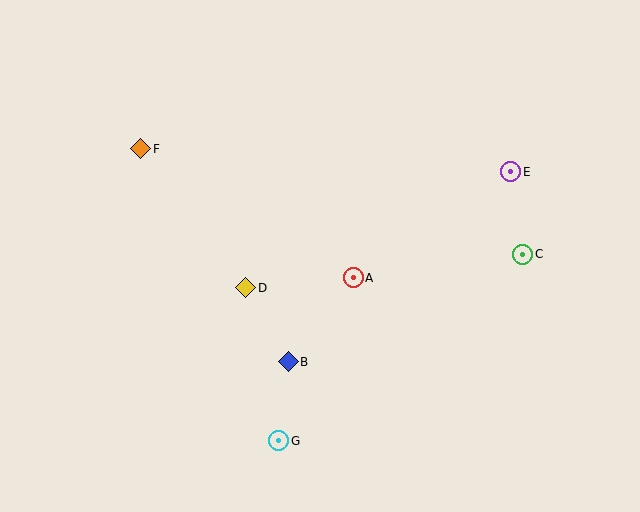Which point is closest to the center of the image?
Point A at (353, 278) is closest to the center.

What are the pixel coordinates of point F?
Point F is at (141, 149).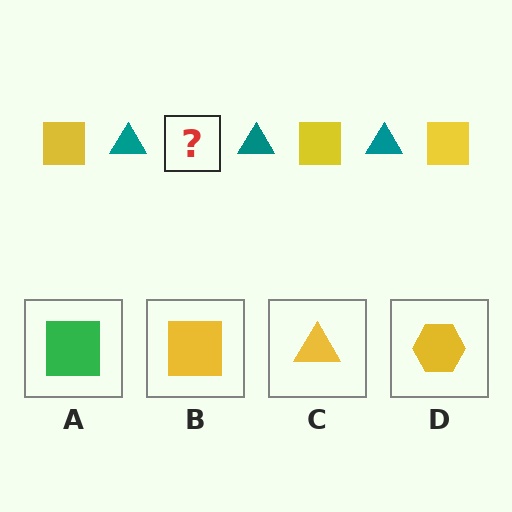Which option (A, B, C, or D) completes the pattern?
B.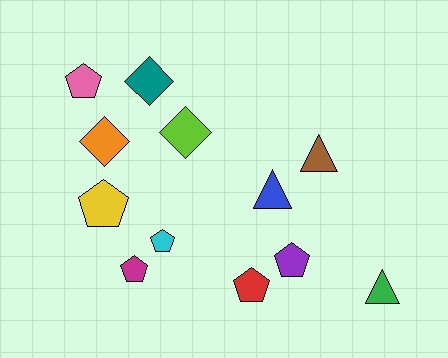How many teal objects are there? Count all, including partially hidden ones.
There is 1 teal object.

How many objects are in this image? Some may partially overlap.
There are 12 objects.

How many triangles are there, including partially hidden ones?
There are 3 triangles.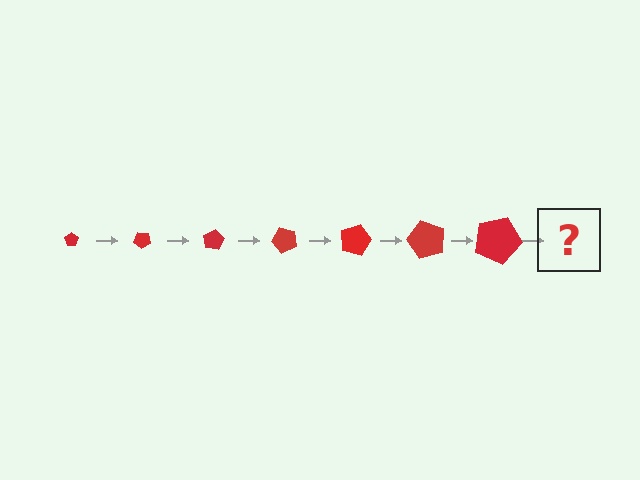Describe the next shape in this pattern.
It should be a pentagon, larger than the previous one and rotated 280 degrees from the start.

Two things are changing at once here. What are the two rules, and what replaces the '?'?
The two rules are that the pentagon grows larger each step and it rotates 40 degrees each step. The '?' should be a pentagon, larger than the previous one and rotated 280 degrees from the start.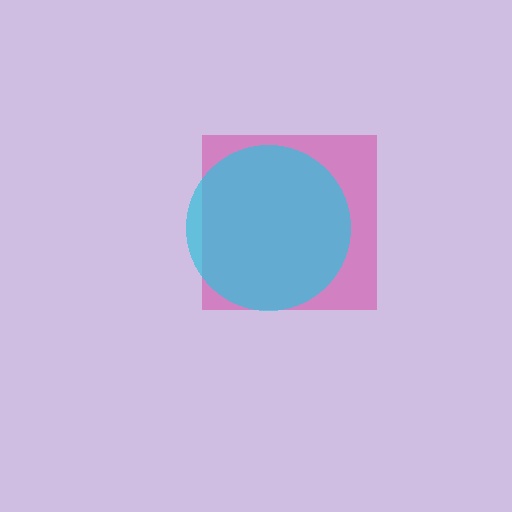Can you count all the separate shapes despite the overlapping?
Yes, there are 2 separate shapes.